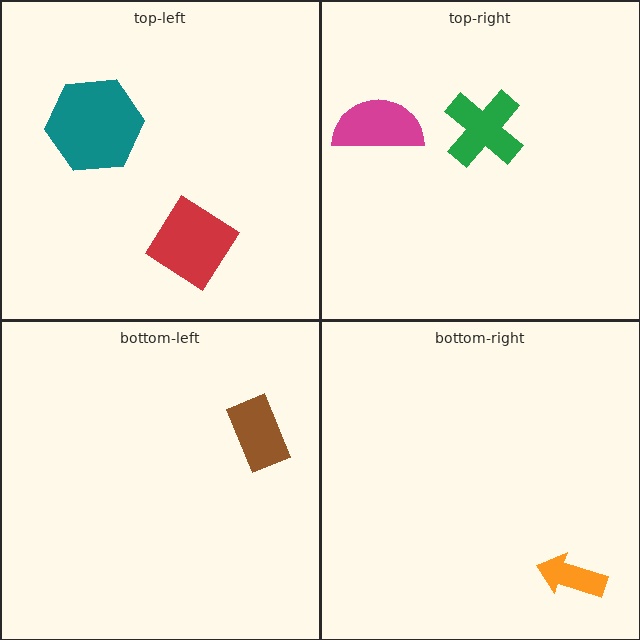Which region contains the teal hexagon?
The top-left region.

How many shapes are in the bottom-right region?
1.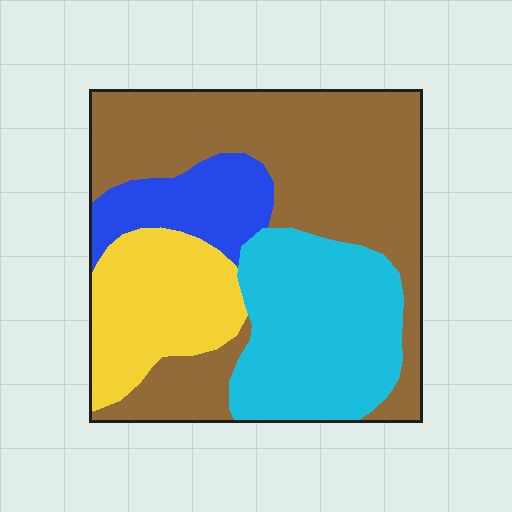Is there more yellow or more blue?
Yellow.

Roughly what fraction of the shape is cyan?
Cyan takes up between a quarter and a half of the shape.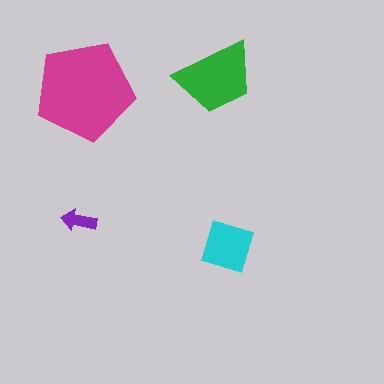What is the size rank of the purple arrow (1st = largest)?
4th.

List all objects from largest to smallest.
The magenta pentagon, the green trapezoid, the cyan diamond, the purple arrow.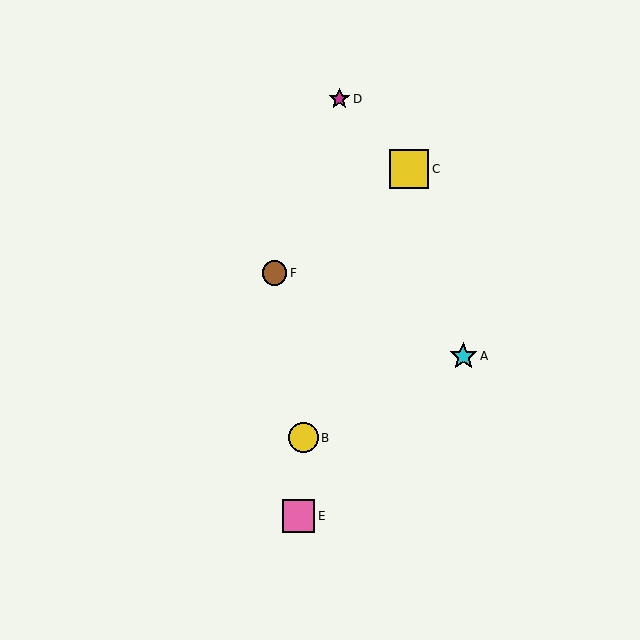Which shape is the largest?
The yellow square (labeled C) is the largest.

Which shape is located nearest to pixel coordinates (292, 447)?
The yellow circle (labeled B) at (304, 438) is nearest to that location.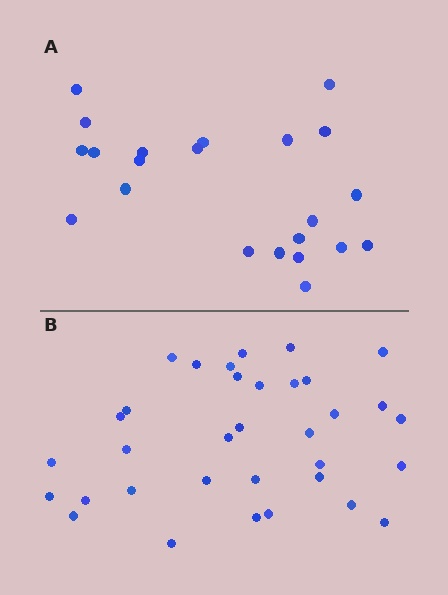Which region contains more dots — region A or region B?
Region B (the bottom region) has more dots.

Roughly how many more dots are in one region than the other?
Region B has roughly 12 or so more dots than region A.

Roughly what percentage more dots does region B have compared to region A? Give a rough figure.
About 55% more.